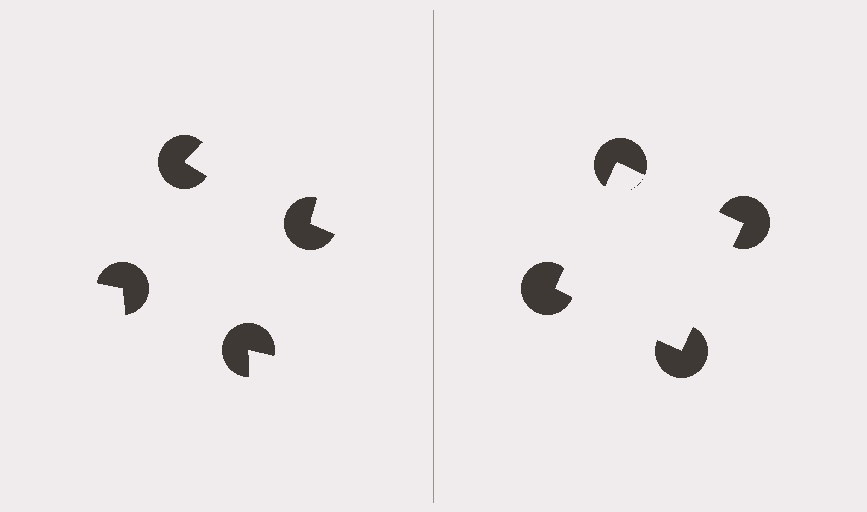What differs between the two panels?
The pac-man discs are positioned identically on both sides; only the wedge orientations differ. On the right they align to a square; on the left they are misaligned.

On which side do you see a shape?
An illusory square appears on the right side. On the left side the wedge cuts are rotated, so no coherent shape forms.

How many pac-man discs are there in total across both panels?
8 — 4 on each side.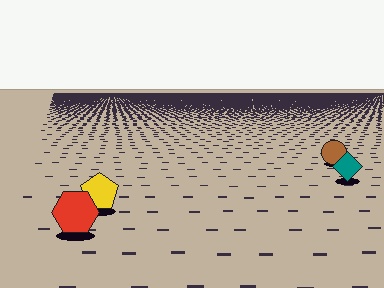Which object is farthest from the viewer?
The brown circle is farthest from the viewer. It appears smaller and the ground texture around it is denser.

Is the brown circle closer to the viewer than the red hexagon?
No. The red hexagon is closer — you can tell from the texture gradient: the ground texture is coarser near it.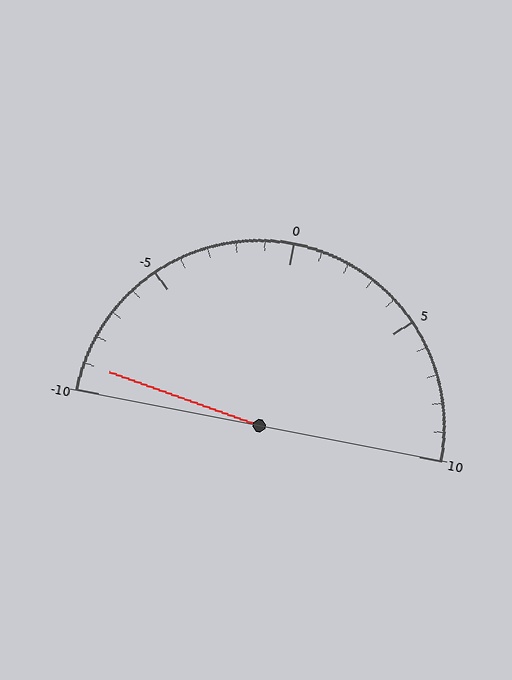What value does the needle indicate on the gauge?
The needle indicates approximately -9.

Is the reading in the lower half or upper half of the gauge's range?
The reading is in the lower half of the range (-10 to 10).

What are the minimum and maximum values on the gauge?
The gauge ranges from -10 to 10.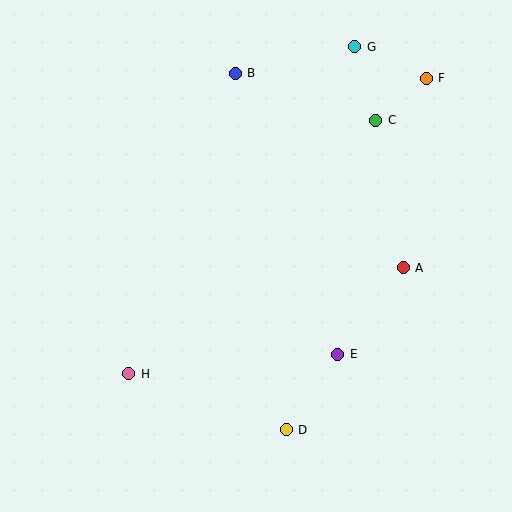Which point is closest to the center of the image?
Point E at (338, 354) is closest to the center.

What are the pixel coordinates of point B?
Point B is at (235, 73).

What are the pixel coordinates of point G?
Point G is at (355, 47).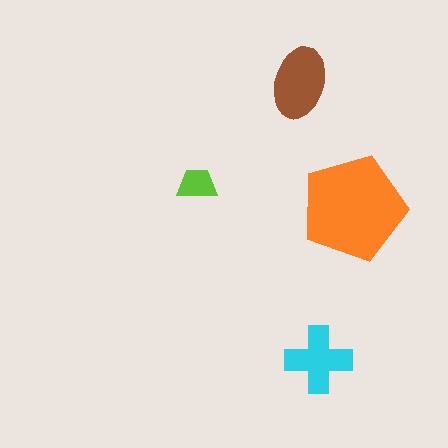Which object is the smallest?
The lime trapezoid.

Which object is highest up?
The brown ellipse is topmost.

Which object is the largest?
The orange pentagon.